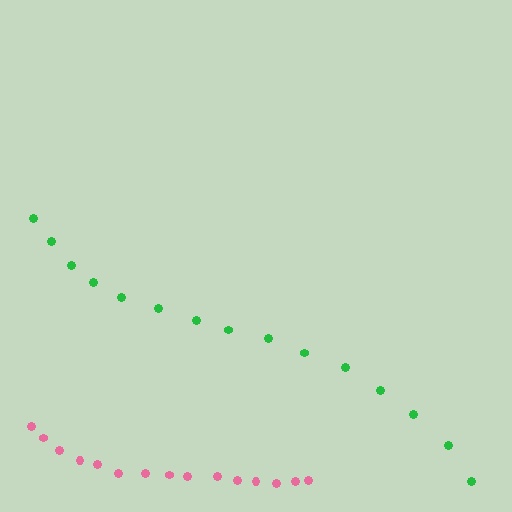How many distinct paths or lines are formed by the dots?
There are 2 distinct paths.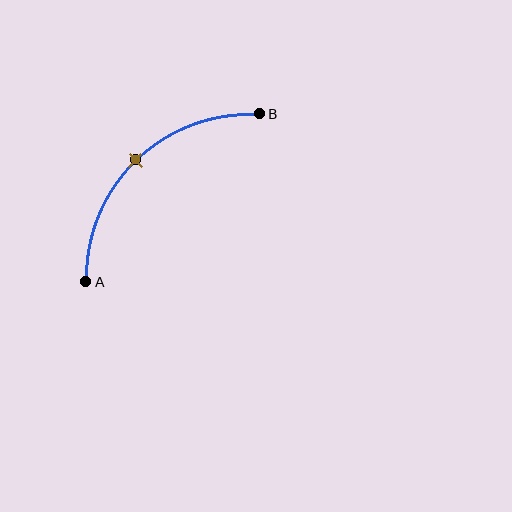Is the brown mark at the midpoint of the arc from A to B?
Yes. The brown mark lies on the arc at equal arc-length from both A and B — it is the arc midpoint.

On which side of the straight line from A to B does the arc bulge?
The arc bulges above and to the left of the straight line connecting A and B.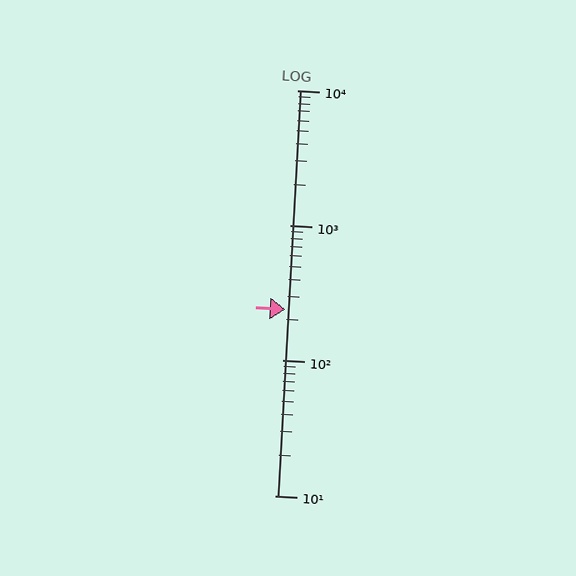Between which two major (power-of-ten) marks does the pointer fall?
The pointer is between 100 and 1000.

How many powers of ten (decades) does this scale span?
The scale spans 3 decades, from 10 to 10000.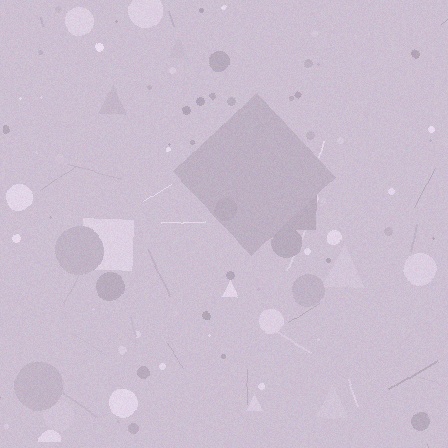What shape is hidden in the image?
A diamond is hidden in the image.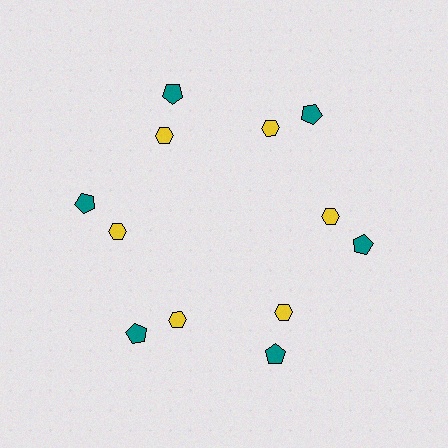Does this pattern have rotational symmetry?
Yes, this pattern has 6-fold rotational symmetry. It looks the same after rotating 60 degrees around the center.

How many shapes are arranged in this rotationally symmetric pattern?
There are 12 shapes, arranged in 6 groups of 2.